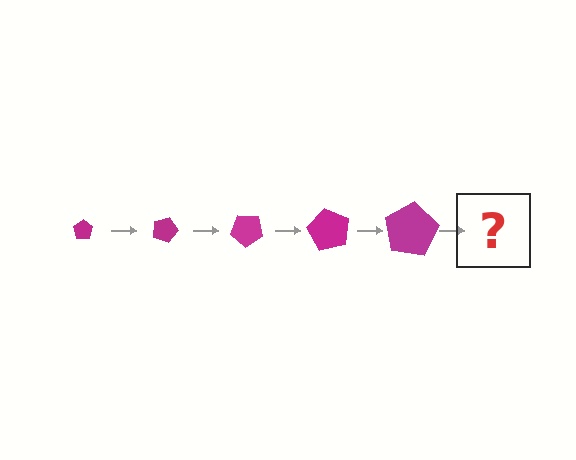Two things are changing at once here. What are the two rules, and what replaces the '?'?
The two rules are that the pentagon grows larger each step and it rotates 20 degrees each step. The '?' should be a pentagon, larger than the previous one and rotated 100 degrees from the start.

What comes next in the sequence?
The next element should be a pentagon, larger than the previous one and rotated 100 degrees from the start.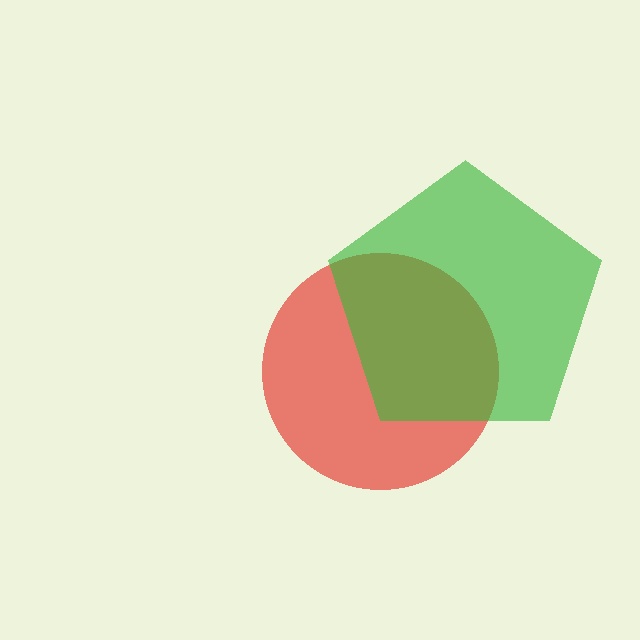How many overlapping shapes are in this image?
There are 2 overlapping shapes in the image.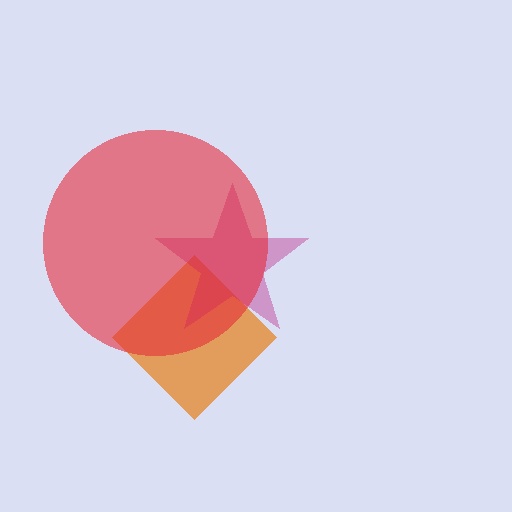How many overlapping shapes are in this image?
There are 3 overlapping shapes in the image.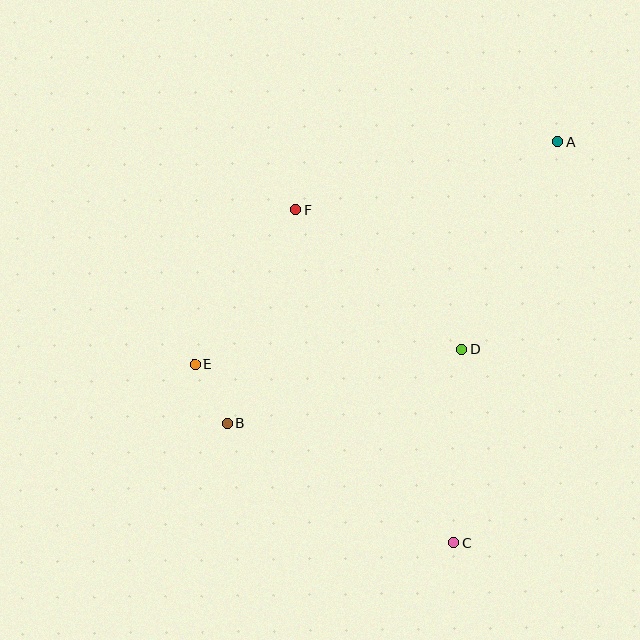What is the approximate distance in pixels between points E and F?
The distance between E and F is approximately 184 pixels.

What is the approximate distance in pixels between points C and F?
The distance between C and F is approximately 368 pixels.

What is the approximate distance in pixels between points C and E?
The distance between C and E is approximately 314 pixels.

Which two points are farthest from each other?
Points A and B are farthest from each other.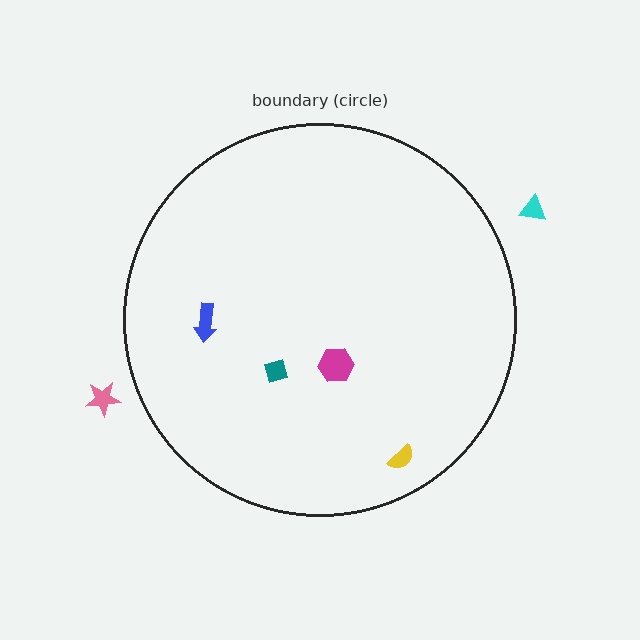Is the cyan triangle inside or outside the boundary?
Outside.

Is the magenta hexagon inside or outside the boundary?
Inside.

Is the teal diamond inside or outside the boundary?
Inside.